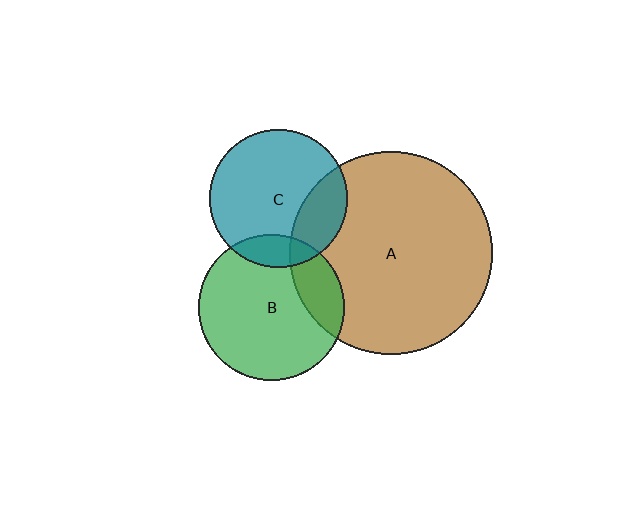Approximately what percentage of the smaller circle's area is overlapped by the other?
Approximately 25%.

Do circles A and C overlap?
Yes.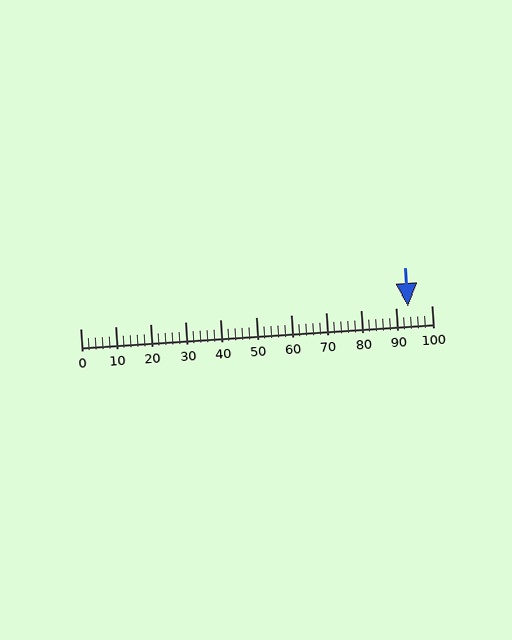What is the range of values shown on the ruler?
The ruler shows values from 0 to 100.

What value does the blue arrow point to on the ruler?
The blue arrow points to approximately 93.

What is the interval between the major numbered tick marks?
The major tick marks are spaced 10 units apart.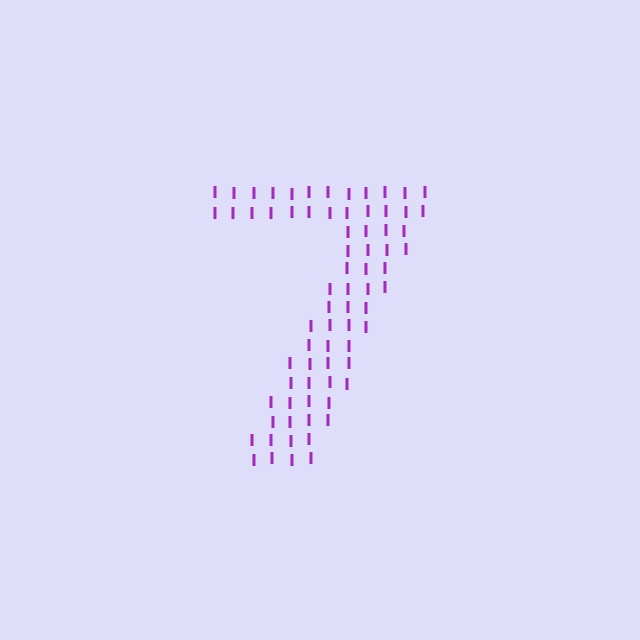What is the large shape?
The large shape is the digit 7.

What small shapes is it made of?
It is made of small letter I's.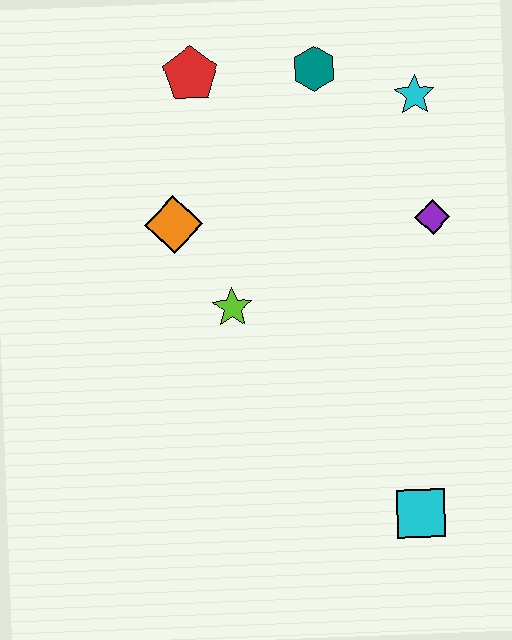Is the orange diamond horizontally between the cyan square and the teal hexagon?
No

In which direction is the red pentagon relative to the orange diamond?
The red pentagon is above the orange diamond.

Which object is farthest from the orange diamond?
The cyan square is farthest from the orange diamond.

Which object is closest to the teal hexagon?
The cyan star is closest to the teal hexagon.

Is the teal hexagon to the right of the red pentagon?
Yes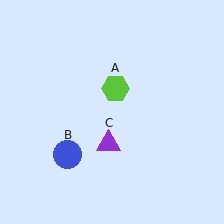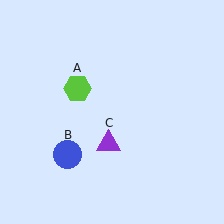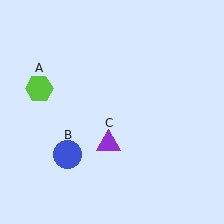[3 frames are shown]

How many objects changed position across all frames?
1 object changed position: lime hexagon (object A).